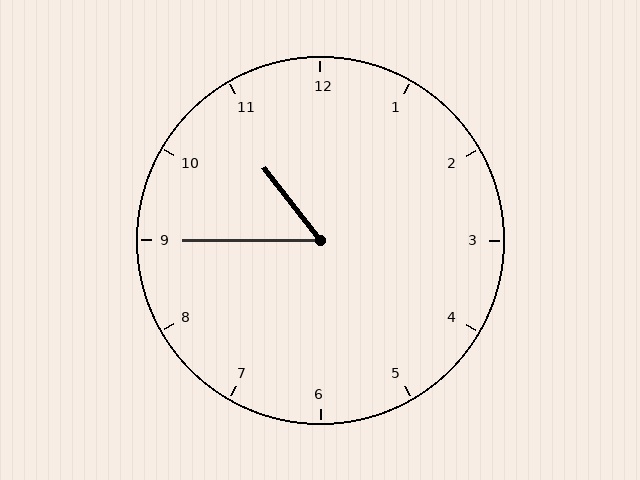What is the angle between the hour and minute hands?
Approximately 52 degrees.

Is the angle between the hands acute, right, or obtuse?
It is acute.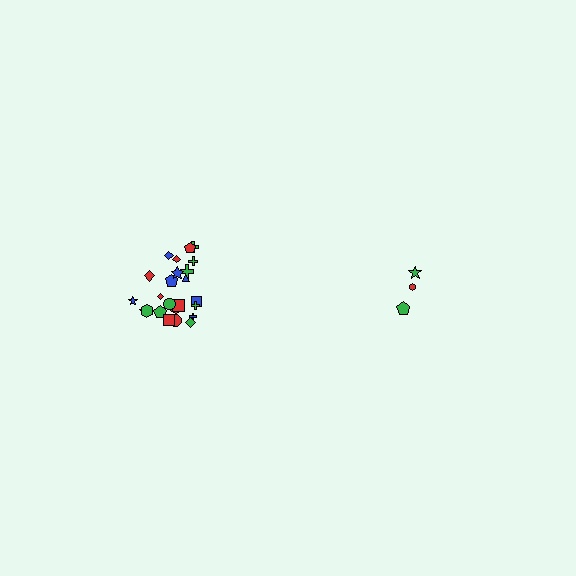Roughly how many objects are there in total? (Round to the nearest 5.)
Roughly 30 objects in total.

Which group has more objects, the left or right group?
The left group.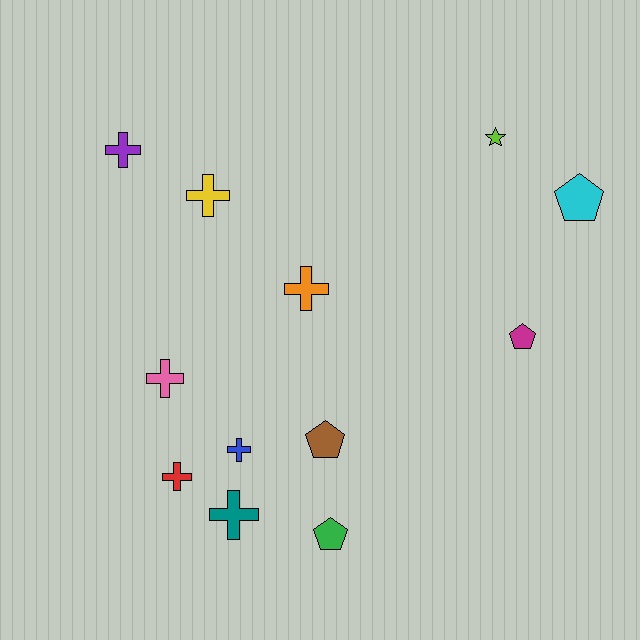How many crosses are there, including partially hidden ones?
There are 7 crosses.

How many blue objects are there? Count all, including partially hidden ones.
There is 1 blue object.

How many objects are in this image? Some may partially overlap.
There are 12 objects.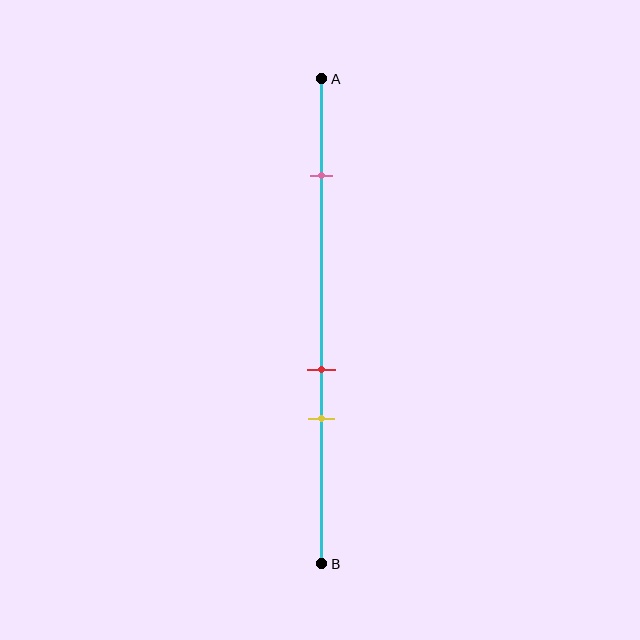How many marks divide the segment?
There are 3 marks dividing the segment.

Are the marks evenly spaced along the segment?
No, the marks are not evenly spaced.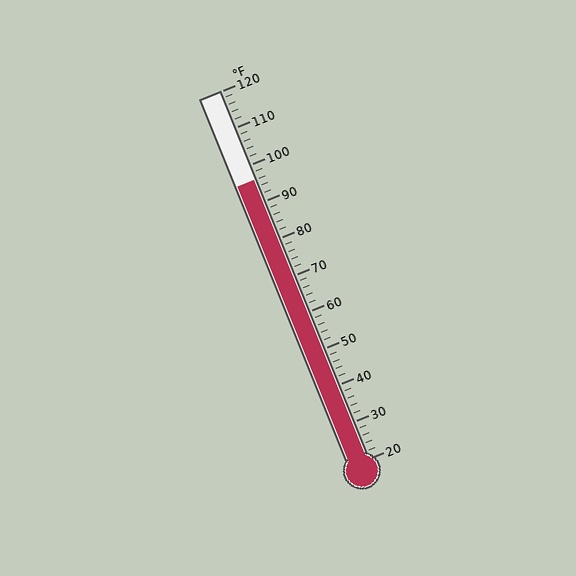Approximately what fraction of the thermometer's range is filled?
The thermometer is filled to approximately 75% of its range.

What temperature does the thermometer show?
The thermometer shows approximately 96°F.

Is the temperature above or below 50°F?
The temperature is above 50°F.